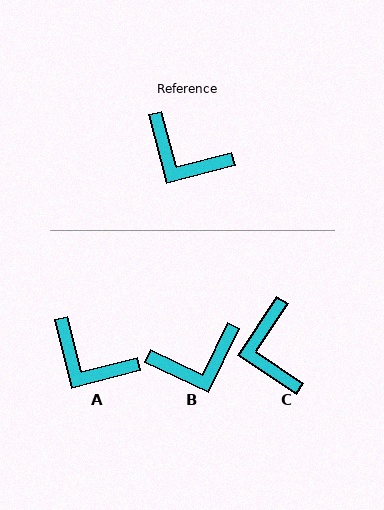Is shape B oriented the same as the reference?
No, it is off by about 50 degrees.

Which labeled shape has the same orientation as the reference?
A.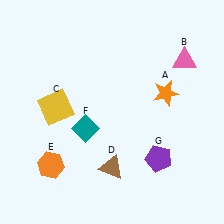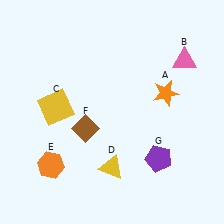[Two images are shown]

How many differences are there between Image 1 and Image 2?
There are 2 differences between the two images.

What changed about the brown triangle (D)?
In Image 1, D is brown. In Image 2, it changed to yellow.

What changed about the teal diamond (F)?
In Image 1, F is teal. In Image 2, it changed to brown.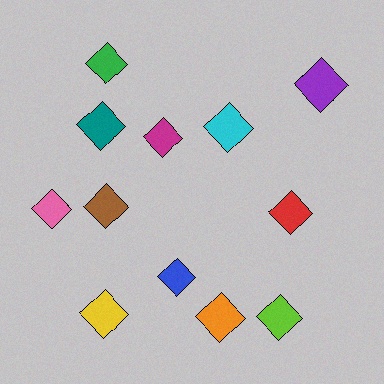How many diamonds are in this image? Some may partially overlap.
There are 12 diamonds.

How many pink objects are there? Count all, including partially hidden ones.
There is 1 pink object.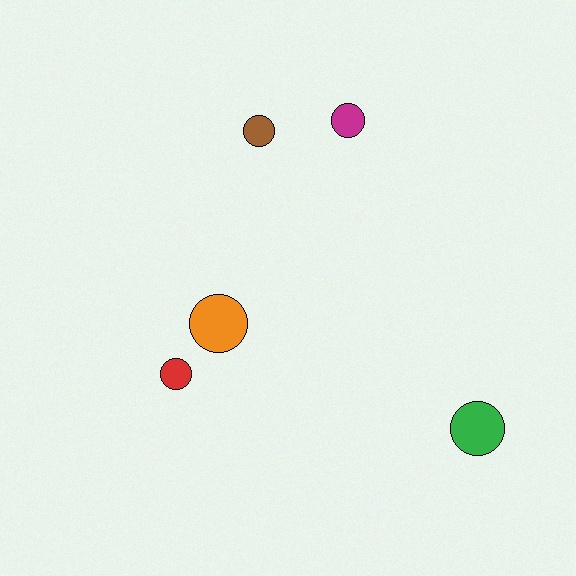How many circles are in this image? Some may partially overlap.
There are 5 circles.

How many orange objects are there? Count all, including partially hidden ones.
There is 1 orange object.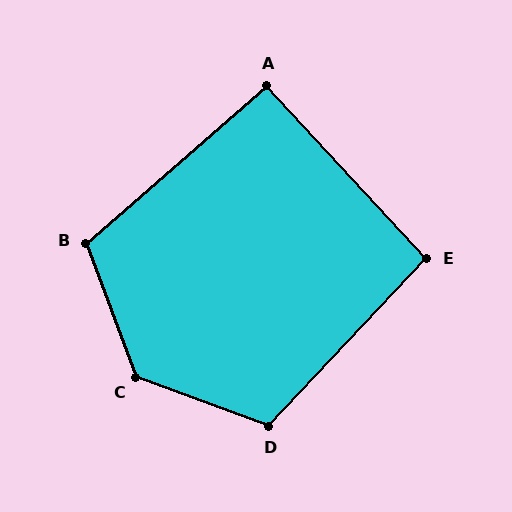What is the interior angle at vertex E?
Approximately 94 degrees (approximately right).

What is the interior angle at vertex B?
Approximately 111 degrees (obtuse).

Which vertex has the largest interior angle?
C, at approximately 131 degrees.